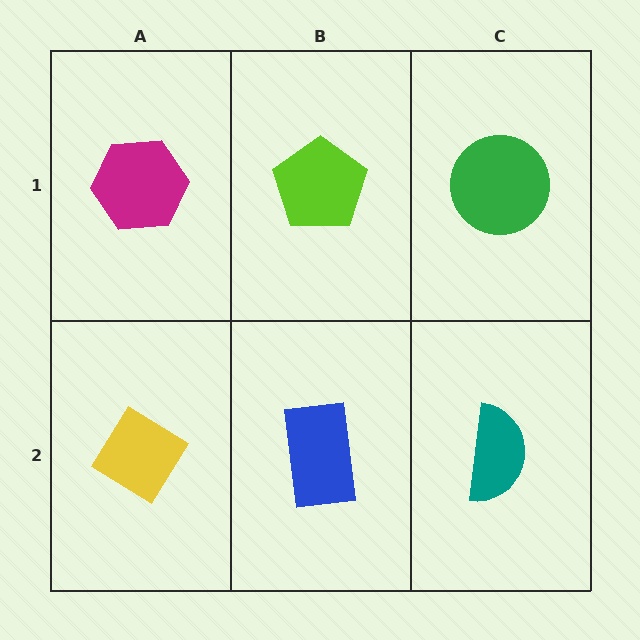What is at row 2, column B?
A blue rectangle.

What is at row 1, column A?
A magenta hexagon.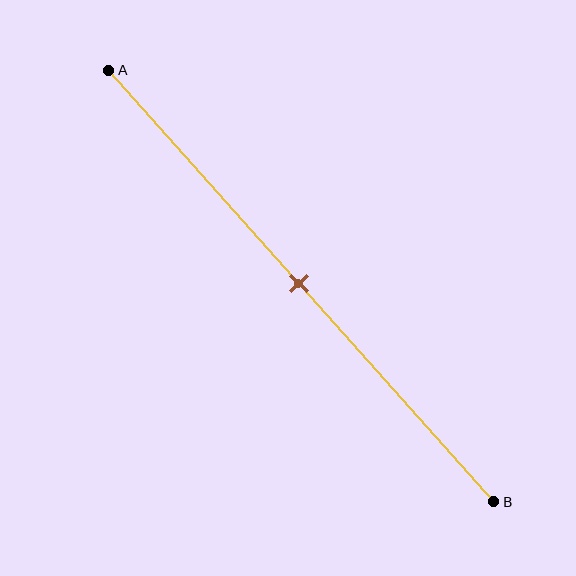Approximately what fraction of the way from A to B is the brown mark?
The brown mark is approximately 50% of the way from A to B.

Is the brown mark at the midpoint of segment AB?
Yes, the mark is approximately at the midpoint.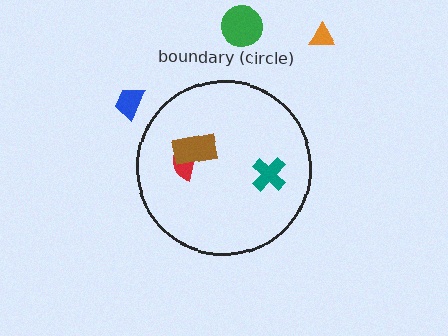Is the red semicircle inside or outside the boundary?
Inside.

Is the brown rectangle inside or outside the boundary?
Inside.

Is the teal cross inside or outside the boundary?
Inside.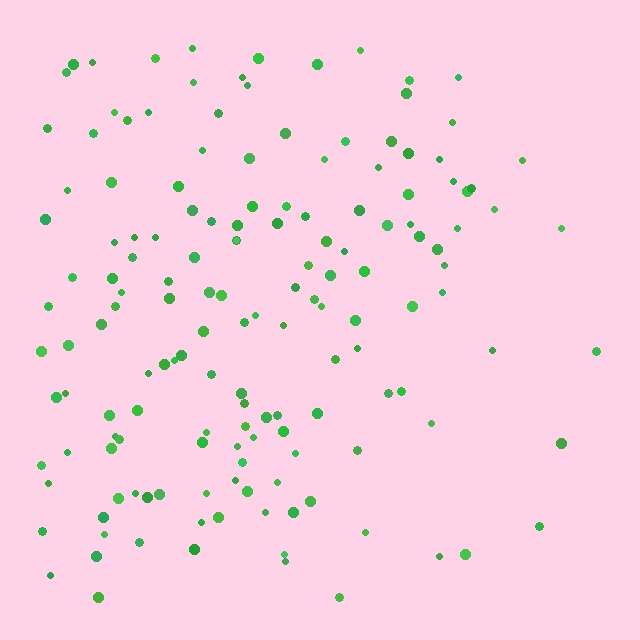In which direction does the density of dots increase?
From right to left, with the left side densest.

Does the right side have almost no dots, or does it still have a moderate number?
Still a moderate number, just noticeably fewer than the left.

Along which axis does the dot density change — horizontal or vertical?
Horizontal.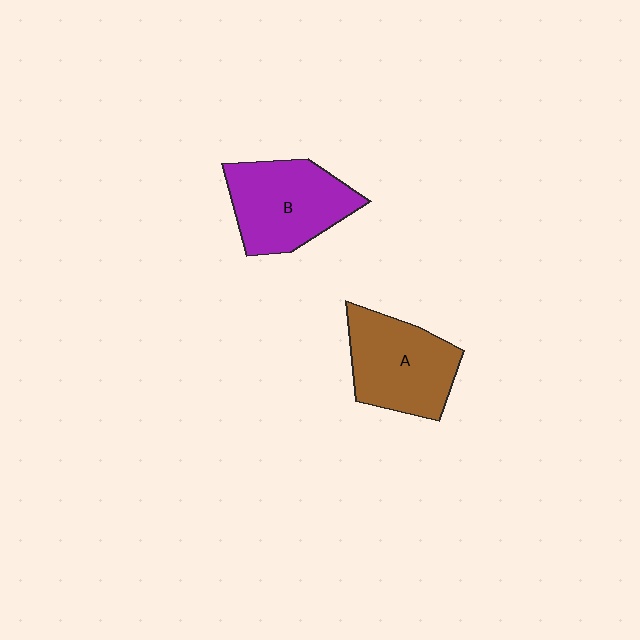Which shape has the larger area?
Shape B (purple).